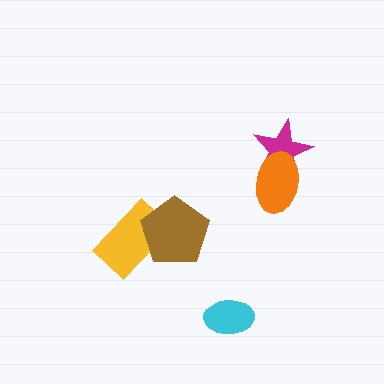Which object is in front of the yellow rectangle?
The brown pentagon is in front of the yellow rectangle.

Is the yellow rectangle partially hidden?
Yes, it is partially covered by another shape.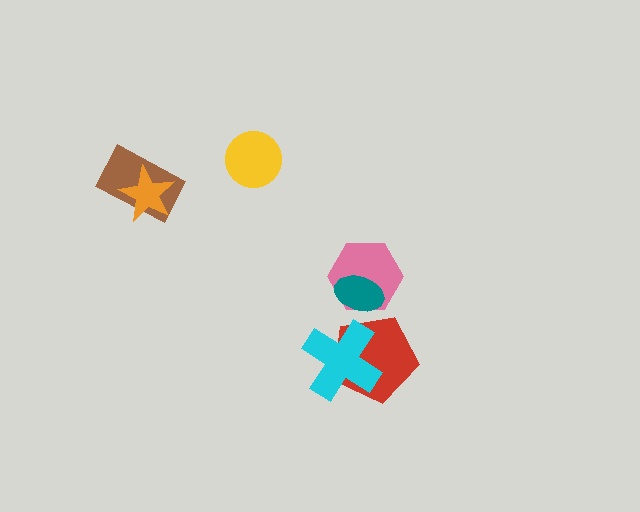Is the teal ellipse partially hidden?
No, no other shape covers it.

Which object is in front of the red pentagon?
The cyan cross is in front of the red pentagon.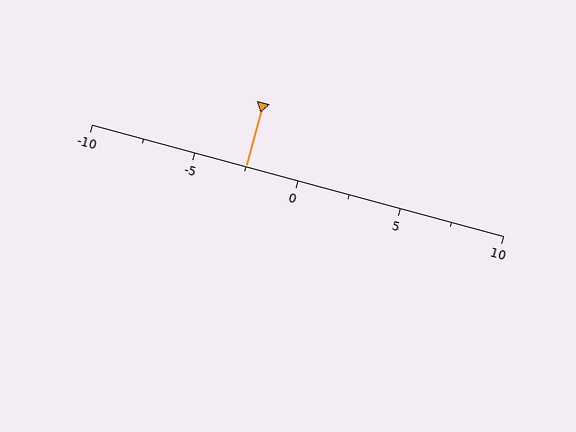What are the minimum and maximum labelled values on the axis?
The axis runs from -10 to 10.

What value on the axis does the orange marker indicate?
The marker indicates approximately -2.5.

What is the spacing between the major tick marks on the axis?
The major ticks are spaced 5 apart.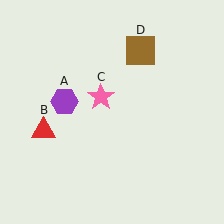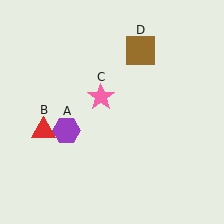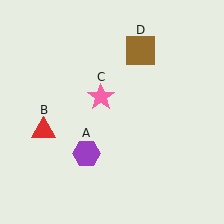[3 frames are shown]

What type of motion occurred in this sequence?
The purple hexagon (object A) rotated counterclockwise around the center of the scene.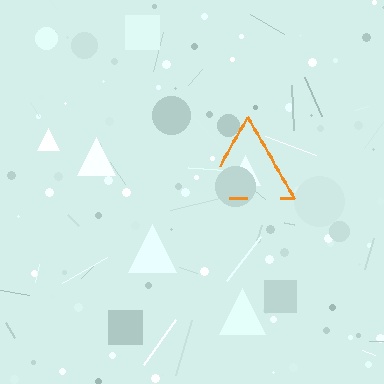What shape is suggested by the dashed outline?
The dashed outline suggests a triangle.